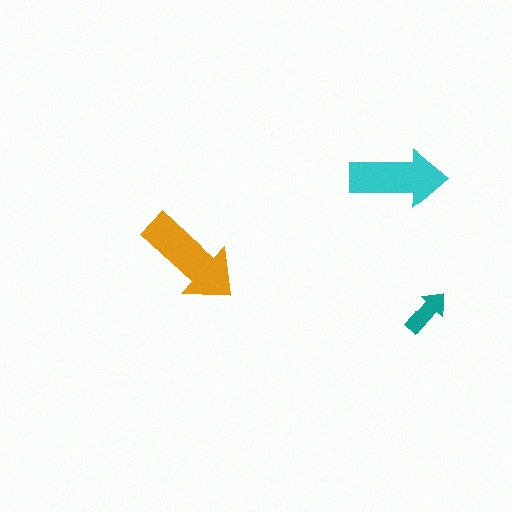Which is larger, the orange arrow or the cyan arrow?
The orange one.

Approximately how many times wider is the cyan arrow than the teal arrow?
About 2 times wider.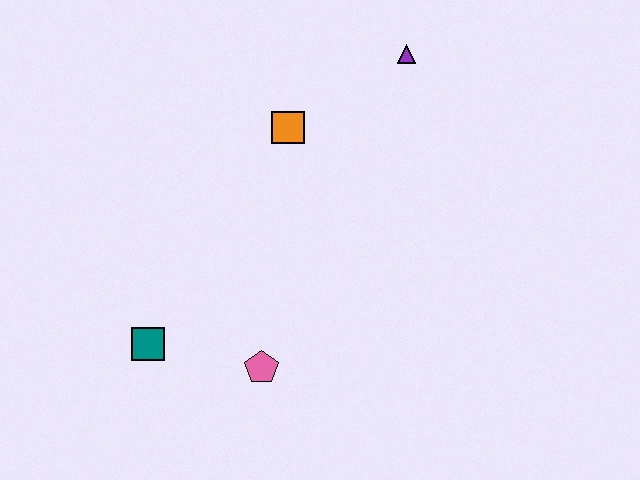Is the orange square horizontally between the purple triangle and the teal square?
Yes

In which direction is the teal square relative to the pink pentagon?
The teal square is to the left of the pink pentagon.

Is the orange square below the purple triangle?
Yes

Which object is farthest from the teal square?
The purple triangle is farthest from the teal square.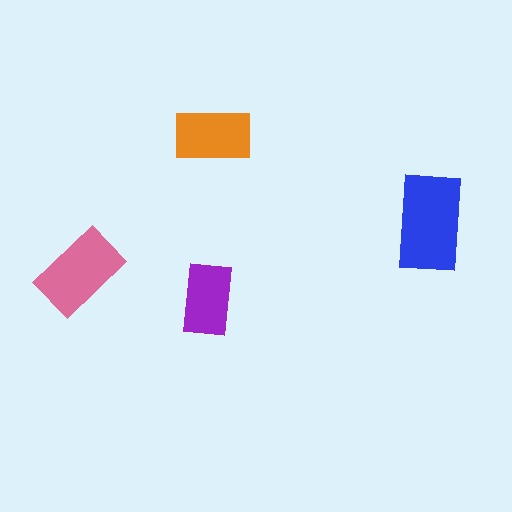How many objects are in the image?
There are 4 objects in the image.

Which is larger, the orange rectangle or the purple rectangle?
The orange one.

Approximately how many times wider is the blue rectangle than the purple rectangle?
About 1.5 times wider.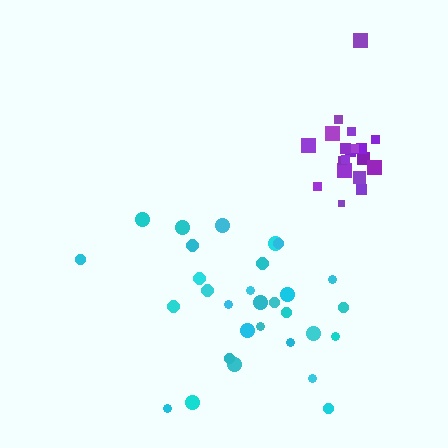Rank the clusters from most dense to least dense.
purple, cyan.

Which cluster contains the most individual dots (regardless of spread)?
Cyan (30).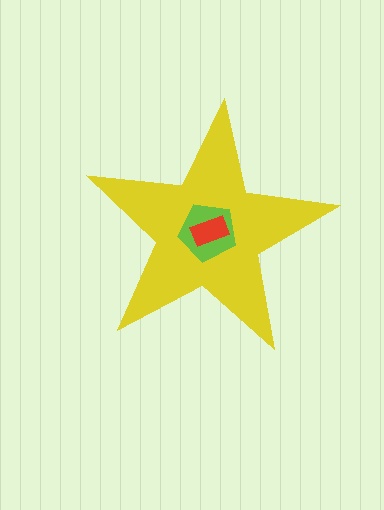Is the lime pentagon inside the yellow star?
Yes.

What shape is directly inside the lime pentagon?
The red rectangle.